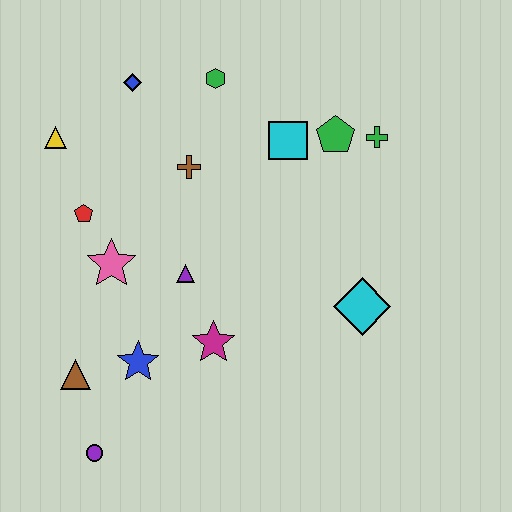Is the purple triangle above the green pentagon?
No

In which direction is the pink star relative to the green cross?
The pink star is to the left of the green cross.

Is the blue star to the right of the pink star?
Yes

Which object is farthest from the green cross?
The purple circle is farthest from the green cross.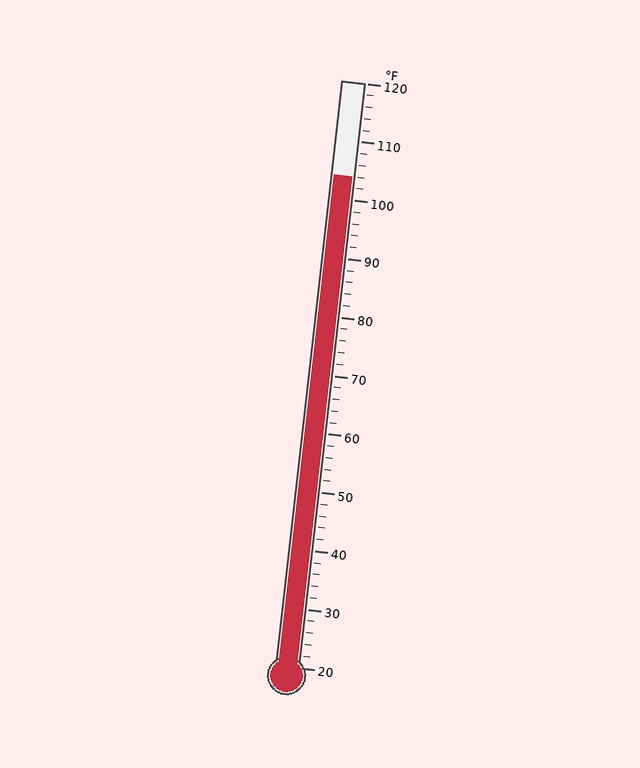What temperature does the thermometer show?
The thermometer shows approximately 104°F.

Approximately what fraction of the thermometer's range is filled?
The thermometer is filled to approximately 85% of its range.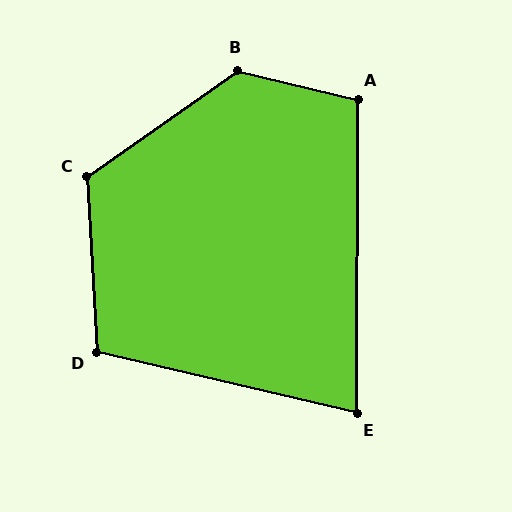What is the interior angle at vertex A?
Approximately 104 degrees (obtuse).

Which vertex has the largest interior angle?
B, at approximately 131 degrees.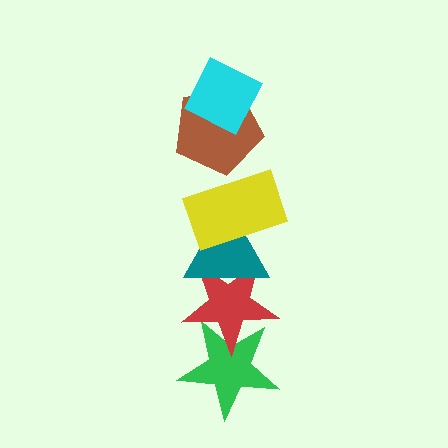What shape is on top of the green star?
The red star is on top of the green star.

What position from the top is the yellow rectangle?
The yellow rectangle is 3rd from the top.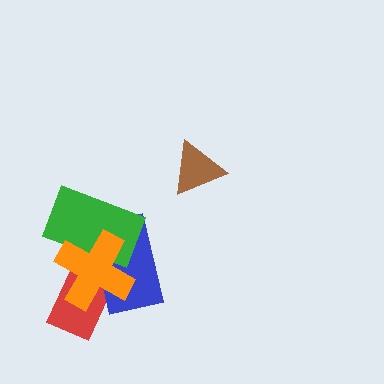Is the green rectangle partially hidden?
Yes, it is partially covered by another shape.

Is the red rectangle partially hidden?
Yes, it is partially covered by another shape.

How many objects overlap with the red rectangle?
3 objects overlap with the red rectangle.